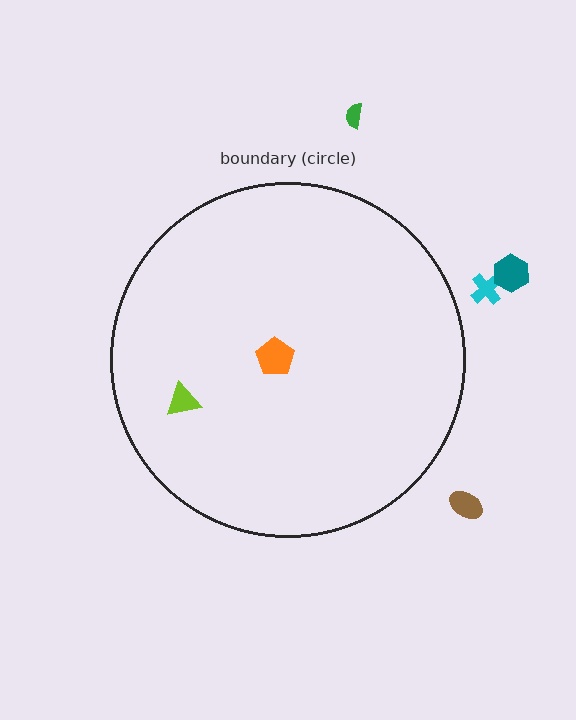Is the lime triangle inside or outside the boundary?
Inside.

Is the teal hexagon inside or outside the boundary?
Outside.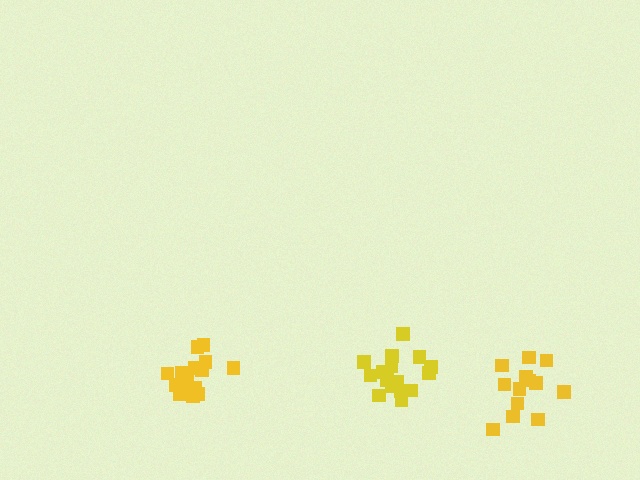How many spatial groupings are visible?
There are 3 spatial groupings.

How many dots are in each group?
Group 1: 18 dots, Group 2: 18 dots, Group 3: 13 dots (49 total).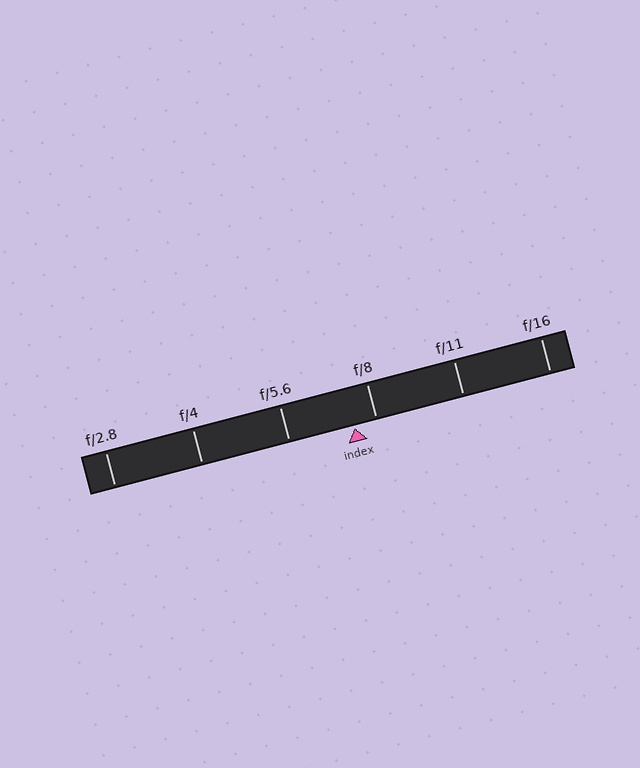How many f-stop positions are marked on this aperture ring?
There are 6 f-stop positions marked.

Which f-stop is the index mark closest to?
The index mark is closest to f/8.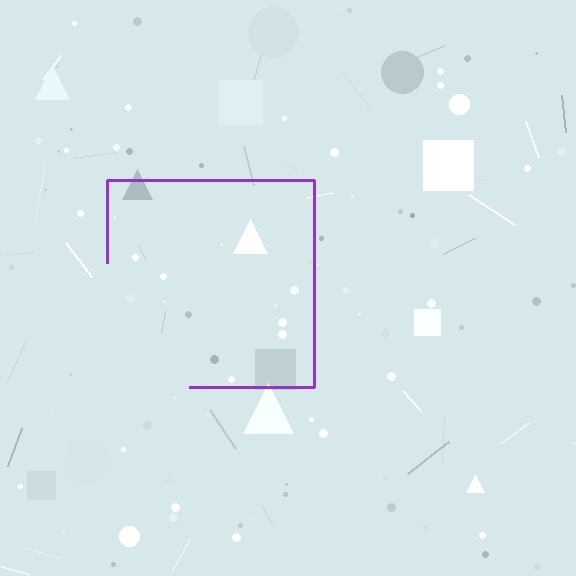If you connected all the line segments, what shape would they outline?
They would outline a square.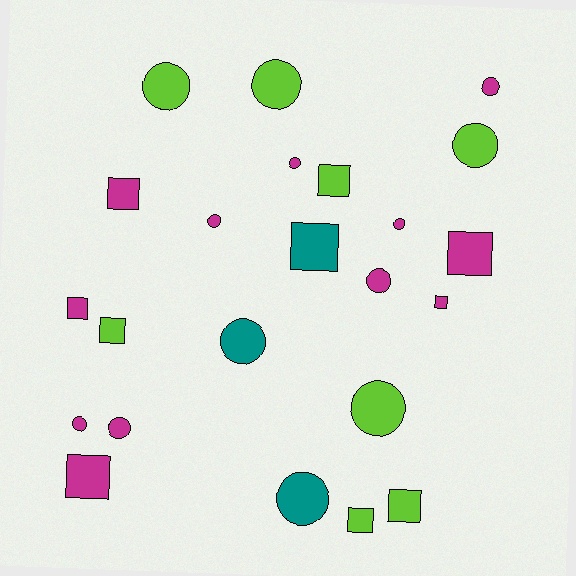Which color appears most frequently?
Magenta, with 12 objects.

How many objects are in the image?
There are 23 objects.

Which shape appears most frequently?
Circle, with 13 objects.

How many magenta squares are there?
There are 5 magenta squares.